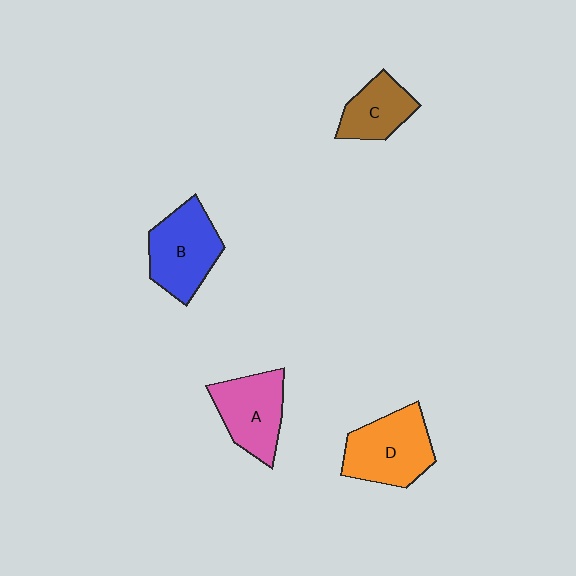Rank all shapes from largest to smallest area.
From largest to smallest: D (orange), B (blue), A (pink), C (brown).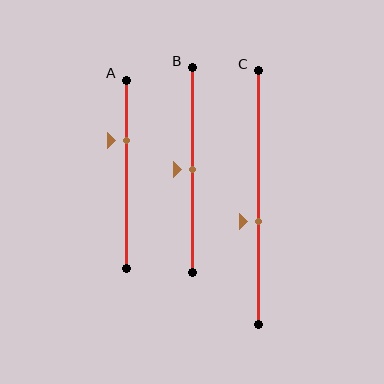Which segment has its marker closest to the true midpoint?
Segment B has its marker closest to the true midpoint.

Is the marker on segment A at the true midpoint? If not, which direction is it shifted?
No, the marker on segment A is shifted upward by about 18% of the segment length.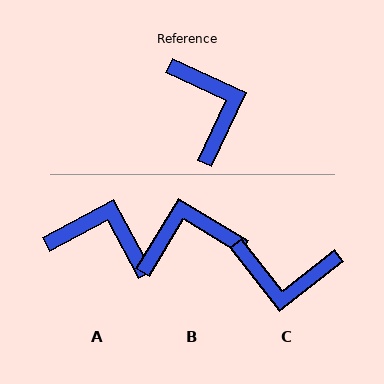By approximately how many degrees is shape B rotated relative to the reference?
Approximately 84 degrees counter-clockwise.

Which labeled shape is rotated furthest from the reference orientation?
C, about 117 degrees away.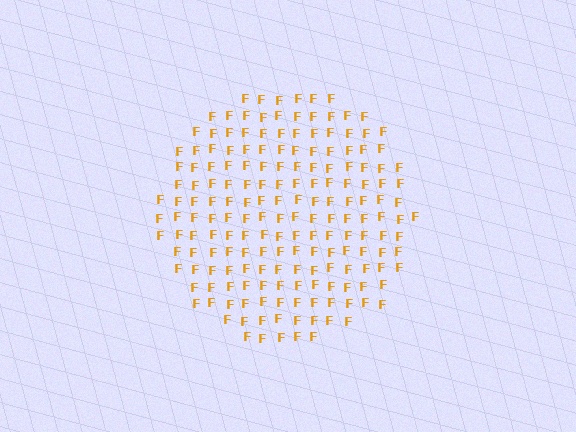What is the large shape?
The large shape is a circle.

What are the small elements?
The small elements are letter F's.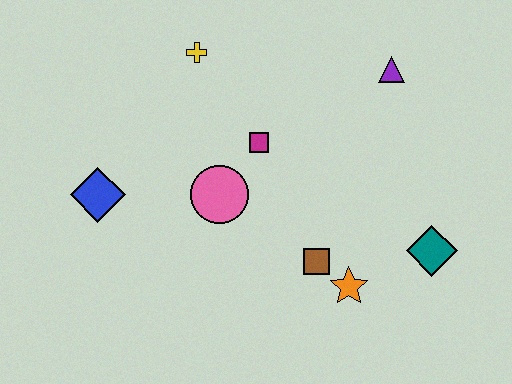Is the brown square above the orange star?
Yes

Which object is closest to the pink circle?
The magenta square is closest to the pink circle.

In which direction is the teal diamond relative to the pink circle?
The teal diamond is to the right of the pink circle.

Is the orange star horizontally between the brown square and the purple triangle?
Yes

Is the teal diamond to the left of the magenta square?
No